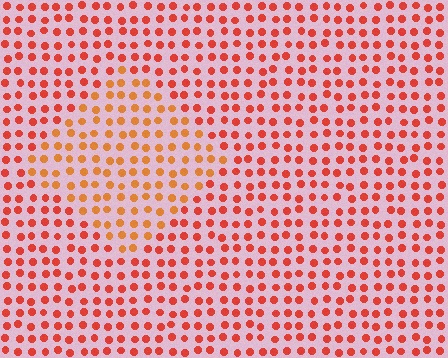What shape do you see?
I see a diamond.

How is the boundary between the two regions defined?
The boundary is defined purely by a slight shift in hue (about 24 degrees). Spacing, size, and orientation are identical on both sides.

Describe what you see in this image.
The image is filled with small red elements in a uniform arrangement. A diamond-shaped region is visible where the elements are tinted to a slightly different hue, forming a subtle color boundary.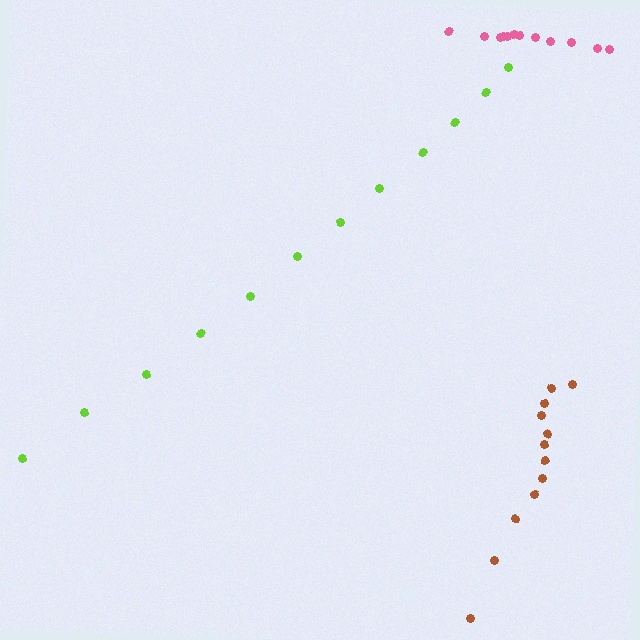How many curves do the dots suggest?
There are 3 distinct paths.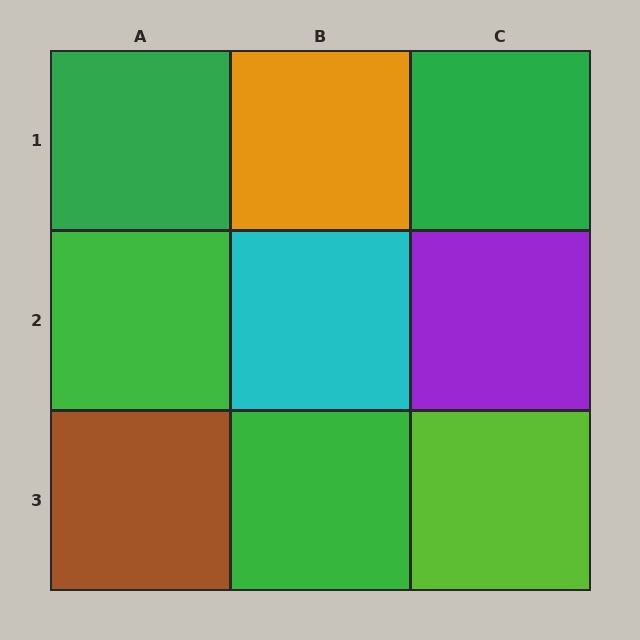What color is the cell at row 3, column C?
Lime.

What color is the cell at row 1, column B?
Orange.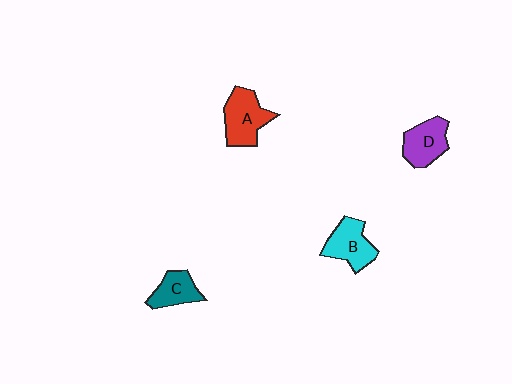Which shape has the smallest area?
Shape C (teal).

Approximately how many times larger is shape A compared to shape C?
Approximately 1.5 times.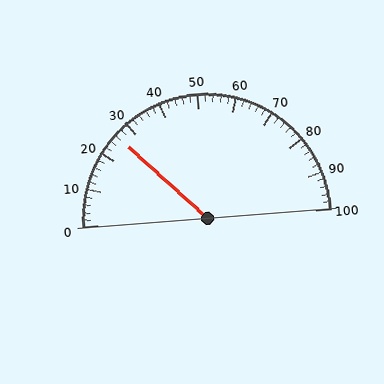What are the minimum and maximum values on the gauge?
The gauge ranges from 0 to 100.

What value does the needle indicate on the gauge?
The needle indicates approximately 26.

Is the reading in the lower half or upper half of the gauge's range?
The reading is in the lower half of the range (0 to 100).